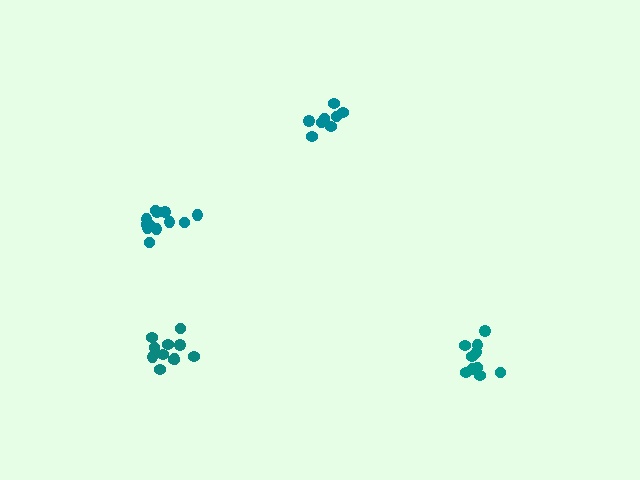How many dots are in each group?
Group 1: 12 dots, Group 2: 8 dots, Group 3: 11 dots, Group 4: 11 dots (42 total).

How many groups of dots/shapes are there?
There are 4 groups.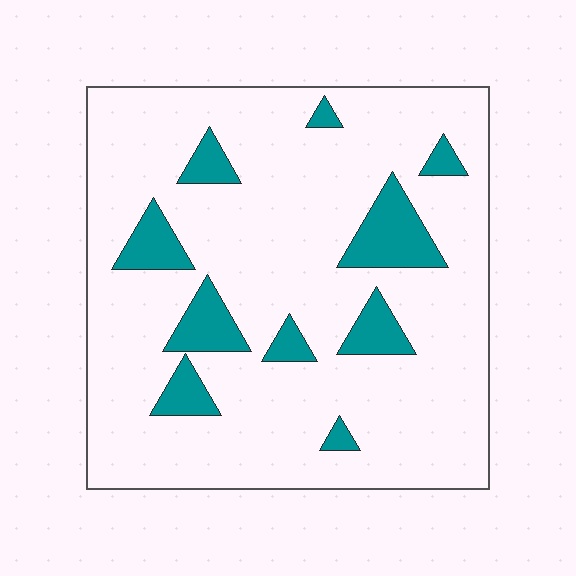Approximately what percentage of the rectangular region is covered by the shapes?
Approximately 15%.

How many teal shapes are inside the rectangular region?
10.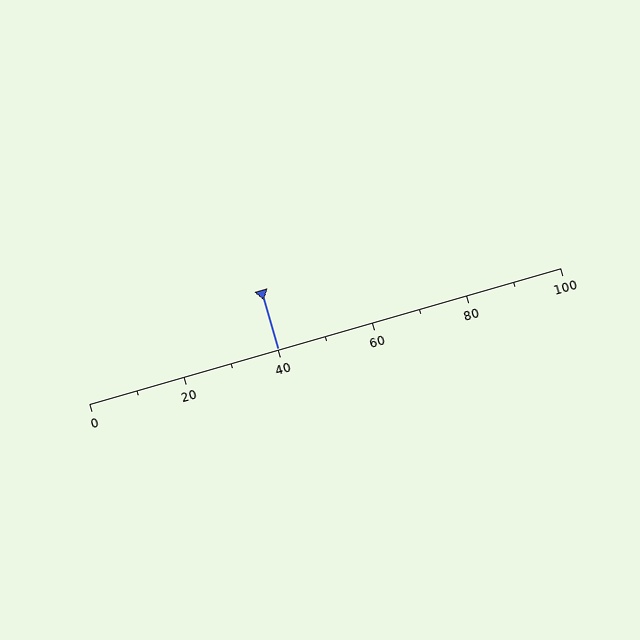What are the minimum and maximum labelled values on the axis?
The axis runs from 0 to 100.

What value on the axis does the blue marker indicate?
The marker indicates approximately 40.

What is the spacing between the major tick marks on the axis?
The major ticks are spaced 20 apart.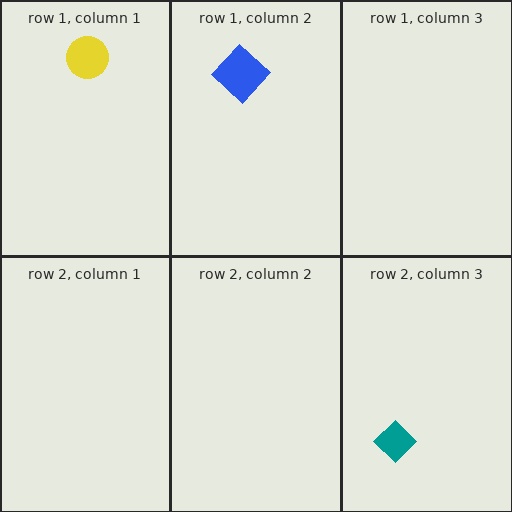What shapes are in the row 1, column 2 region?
The blue diamond.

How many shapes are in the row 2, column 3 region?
1.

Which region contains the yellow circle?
The row 1, column 1 region.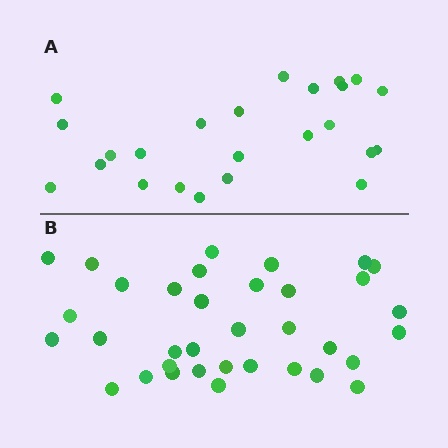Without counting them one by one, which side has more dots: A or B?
Region B (the bottom region) has more dots.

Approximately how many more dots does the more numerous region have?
Region B has roughly 12 or so more dots than region A.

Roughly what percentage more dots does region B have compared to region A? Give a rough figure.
About 45% more.